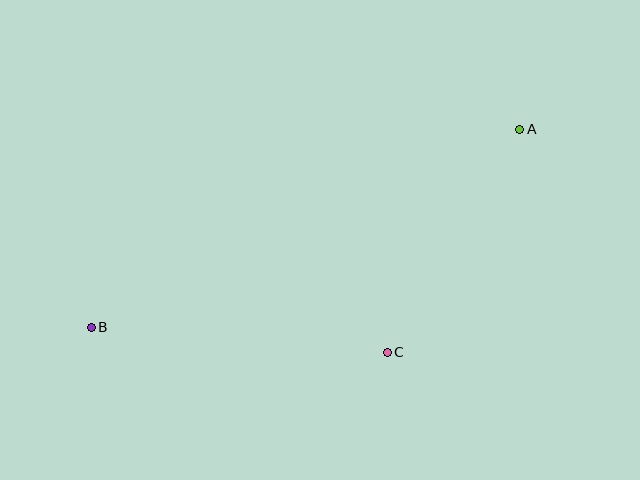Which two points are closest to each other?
Points A and C are closest to each other.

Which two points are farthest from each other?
Points A and B are farthest from each other.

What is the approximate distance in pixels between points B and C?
The distance between B and C is approximately 297 pixels.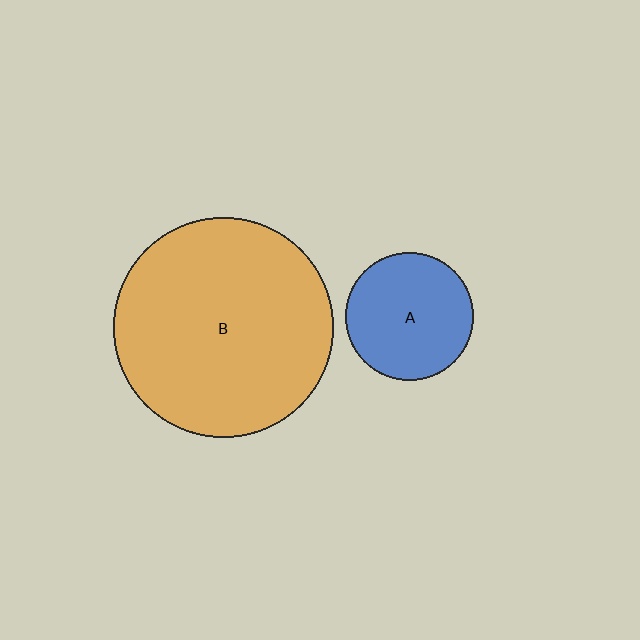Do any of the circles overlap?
No, none of the circles overlap.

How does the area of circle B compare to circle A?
Approximately 2.9 times.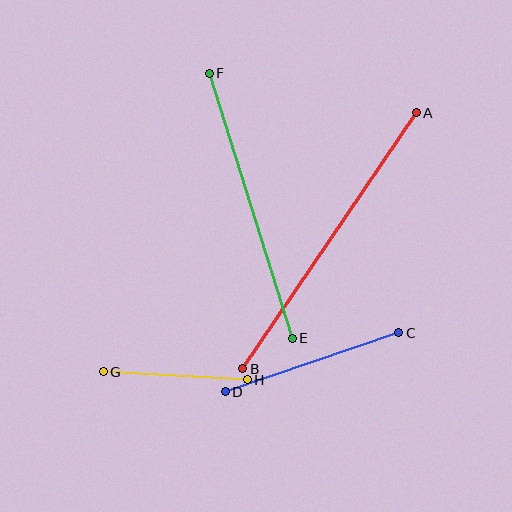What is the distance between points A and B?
The distance is approximately 309 pixels.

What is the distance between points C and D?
The distance is approximately 183 pixels.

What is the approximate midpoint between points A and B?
The midpoint is at approximately (329, 241) pixels.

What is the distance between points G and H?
The distance is approximately 145 pixels.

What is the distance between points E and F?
The distance is approximately 278 pixels.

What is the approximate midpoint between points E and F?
The midpoint is at approximately (251, 206) pixels.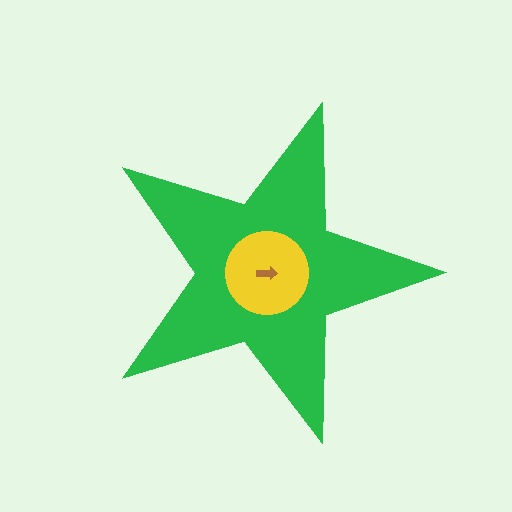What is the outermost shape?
The green star.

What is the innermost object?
The brown arrow.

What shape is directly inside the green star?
The yellow circle.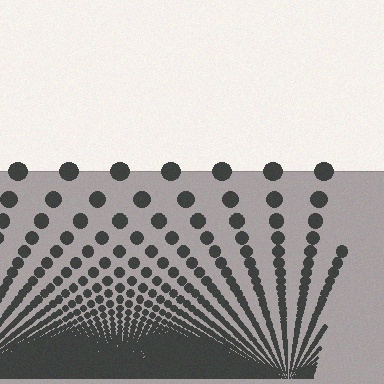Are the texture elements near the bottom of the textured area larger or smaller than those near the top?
Smaller. The gradient is inverted — elements near the bottom are smaller and denser.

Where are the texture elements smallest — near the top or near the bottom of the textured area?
Near the bottom.